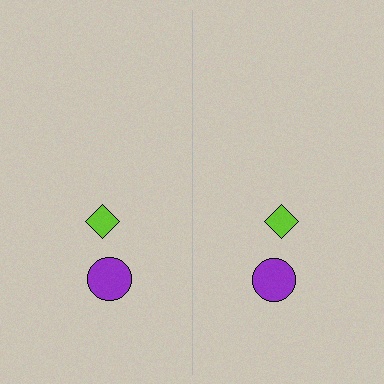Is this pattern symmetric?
Yes, this pattern has bilateral (reflection) symmetry.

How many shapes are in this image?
There are 4 shapes in this image.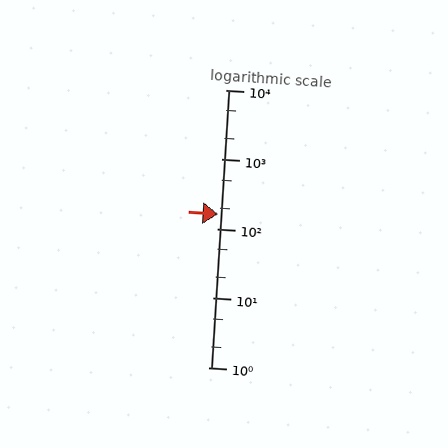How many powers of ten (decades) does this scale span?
The scale spans 4 decades, from 1 to 10000.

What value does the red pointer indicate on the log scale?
The pointer indicates approximately 160.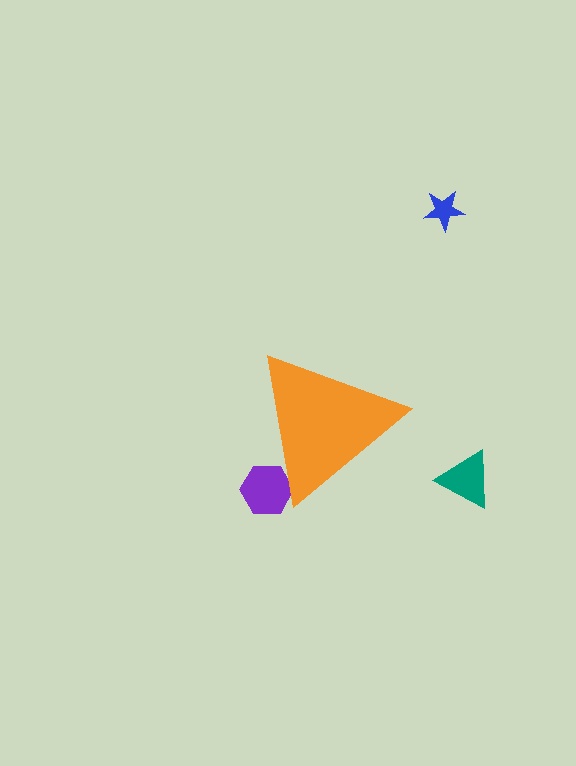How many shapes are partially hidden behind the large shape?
1 shape is partially hidden.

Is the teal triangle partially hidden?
No, the teal triangle is fully visible.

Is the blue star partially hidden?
No, the blue star is fully visible.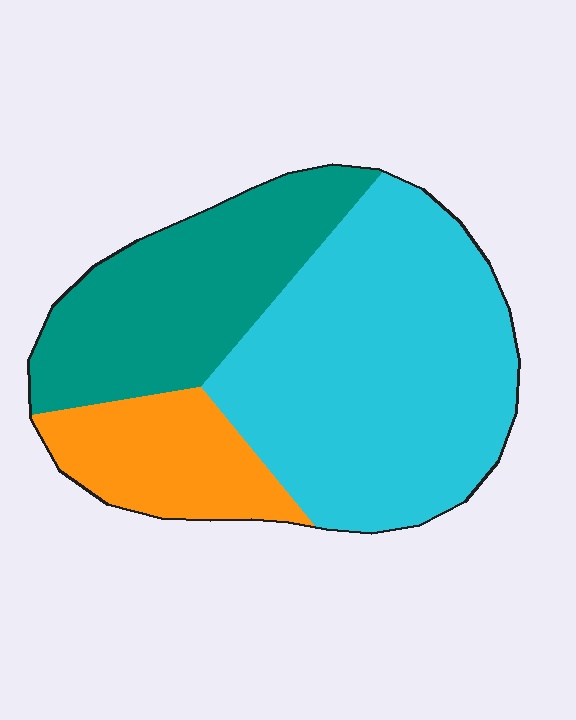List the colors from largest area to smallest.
From largest to smallest: cyan, teal, orange.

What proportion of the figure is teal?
Teal takes up about one third (1/3) of the figure.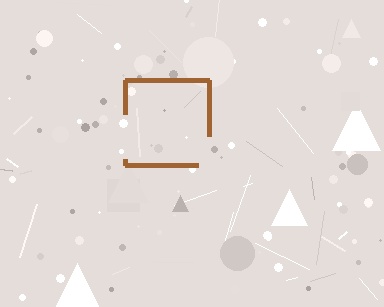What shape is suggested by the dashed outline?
The dashed outline suggests a square.